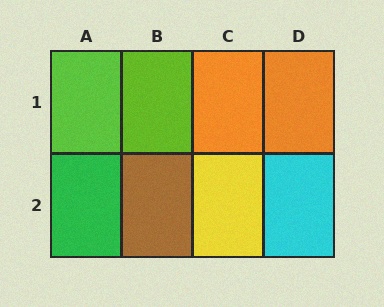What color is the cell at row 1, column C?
Orange.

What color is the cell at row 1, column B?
Lime.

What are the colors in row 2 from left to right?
Green, brown, yellow, cyan.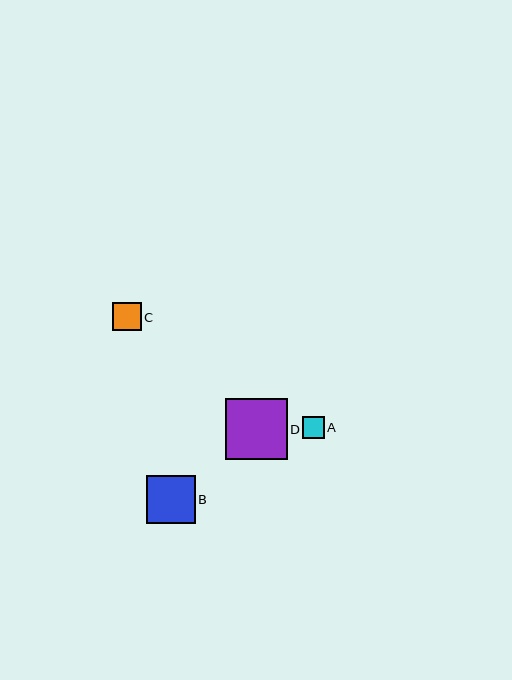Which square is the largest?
Square D is the largest with a size of approximately 62 pixels.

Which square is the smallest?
Square A is the smallest with a size of approximately 22 pixels.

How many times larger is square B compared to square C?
Square B is approximately 1.7 times the size of square C.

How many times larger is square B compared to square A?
Square B is approximately 2.2 times the size of square A.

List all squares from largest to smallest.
From largest to smallest: D, B, C, A.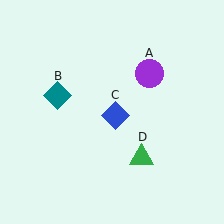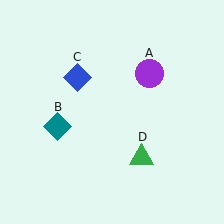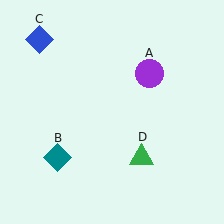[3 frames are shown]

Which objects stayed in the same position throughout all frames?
Purple circle (object A) and green triangle (object D) remained stationary.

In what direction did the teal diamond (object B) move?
The teal diamond (object B) moved down.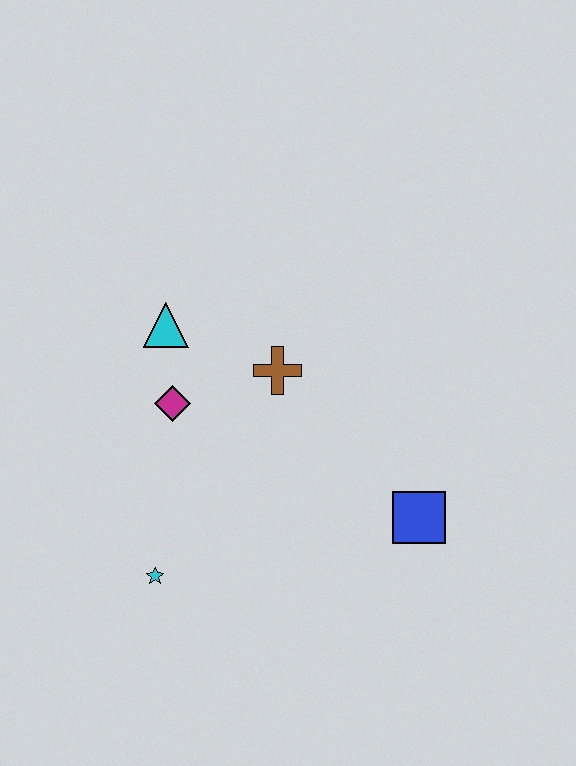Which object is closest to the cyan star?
The magenta diamond is closest to the cyan star.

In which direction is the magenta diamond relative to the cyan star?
The magenta diamond is above the cyan star.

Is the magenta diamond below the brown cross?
Yes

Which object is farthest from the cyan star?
The blue square is farthest from the cyan star.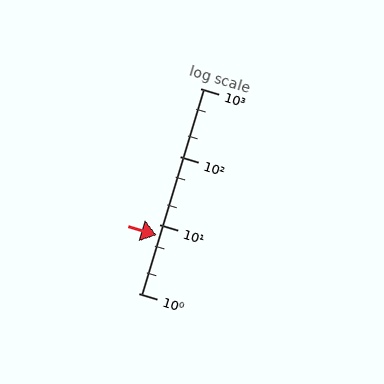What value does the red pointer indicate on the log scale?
The pointer indicates approximately 7.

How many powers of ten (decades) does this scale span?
The scale spans 3 decades, from 1 to 1000.